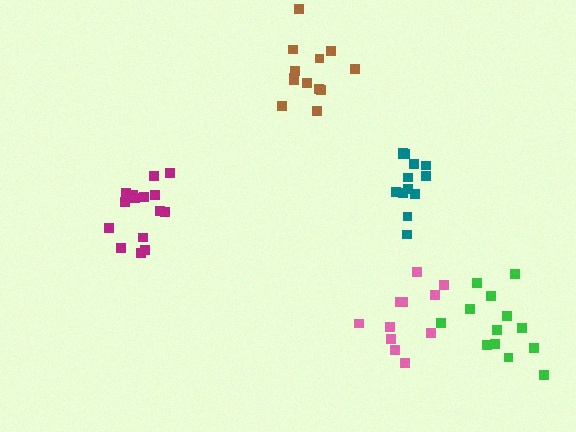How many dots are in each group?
Group 1: 13 dots, Group 2: 15 dots, Group 3: 13 dots, Group 4: 13 dots, Group 5: 11 dots (65 total).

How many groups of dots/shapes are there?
There are 5 groups.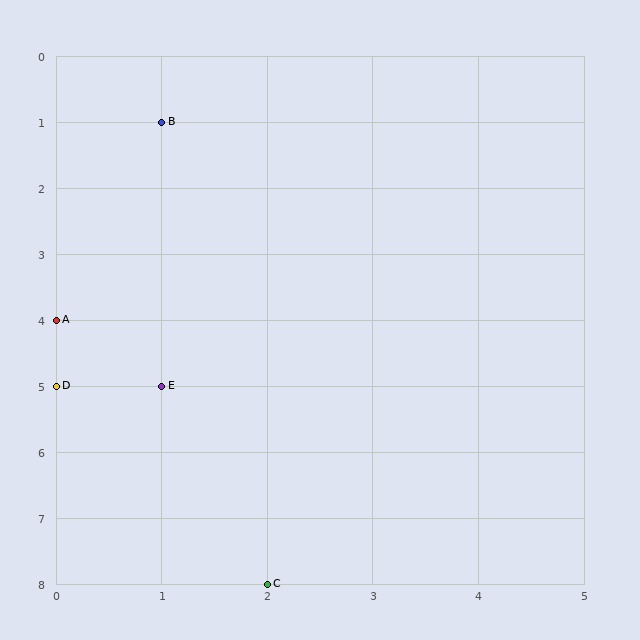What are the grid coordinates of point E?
Point E is at grid coordinates (1, 5).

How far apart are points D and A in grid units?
Points D and A are 1 row apart.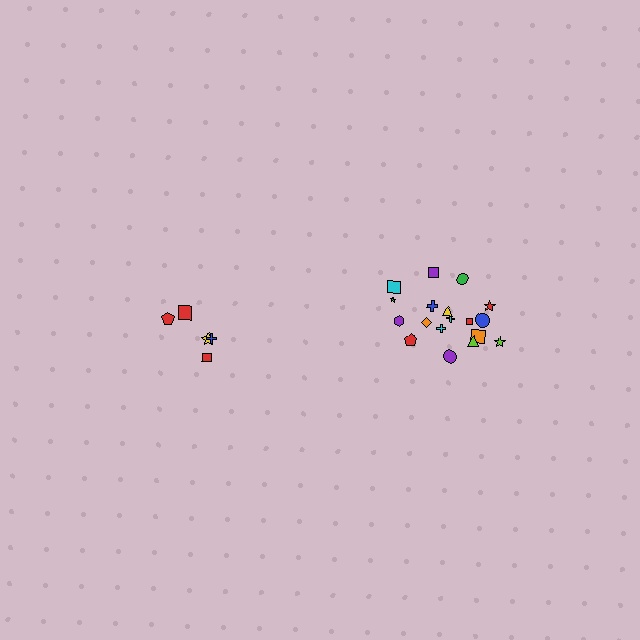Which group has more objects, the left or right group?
The right group.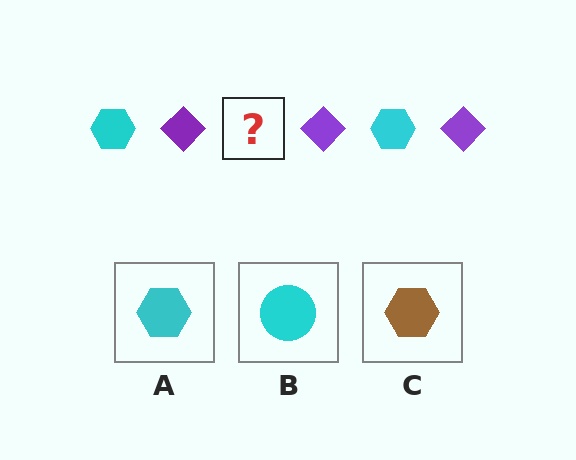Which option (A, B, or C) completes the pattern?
A.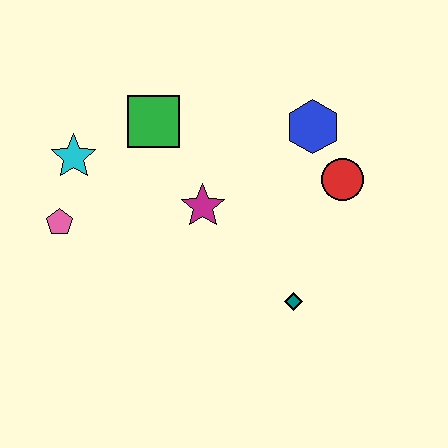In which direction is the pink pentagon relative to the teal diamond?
The pink pentagon is to the left of the teal diamond.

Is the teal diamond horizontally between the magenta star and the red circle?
Yes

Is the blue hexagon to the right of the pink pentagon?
Yes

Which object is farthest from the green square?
The teal diamond is farthest from the green square.